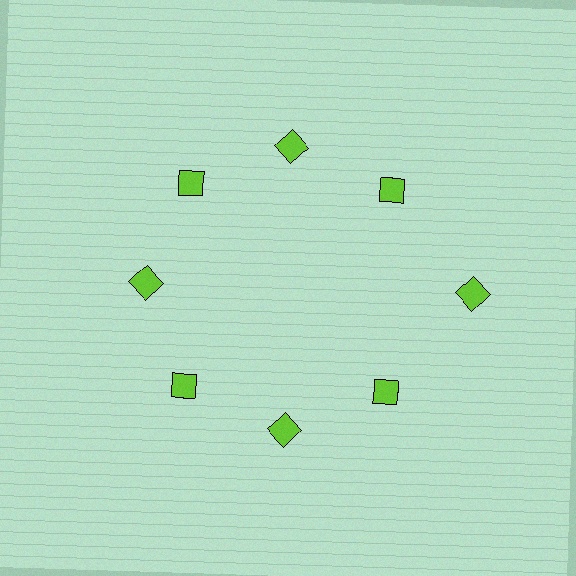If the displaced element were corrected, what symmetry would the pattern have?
It would have 8-fold rotational symmetry — the pattern would map onto itself every 45 degrees.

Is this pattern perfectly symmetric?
No. The 8 lime diamonds are arranged in a ring, but one element near the 3 o'clock position is pushed outward from the center, breaking the 8-fold rotational symmetry.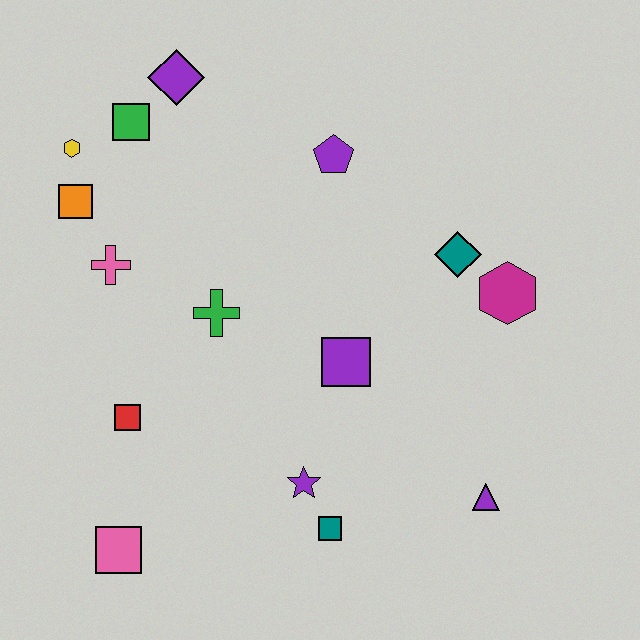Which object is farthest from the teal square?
The purple diamond is farthest from the teal square.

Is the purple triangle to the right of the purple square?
Yes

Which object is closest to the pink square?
The red square is closest to the pink square.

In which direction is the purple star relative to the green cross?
The purple star is below the green cross.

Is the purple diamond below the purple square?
No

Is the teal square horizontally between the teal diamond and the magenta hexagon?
No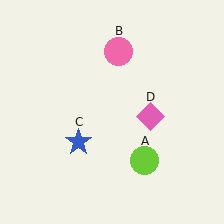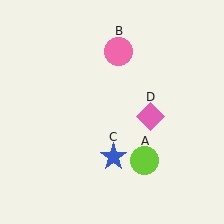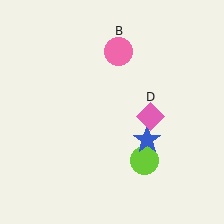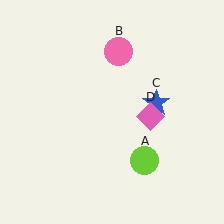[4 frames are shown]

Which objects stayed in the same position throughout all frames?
Lime circle (object A) and pink circle (object B) and pink diamond (object D) remained stationary.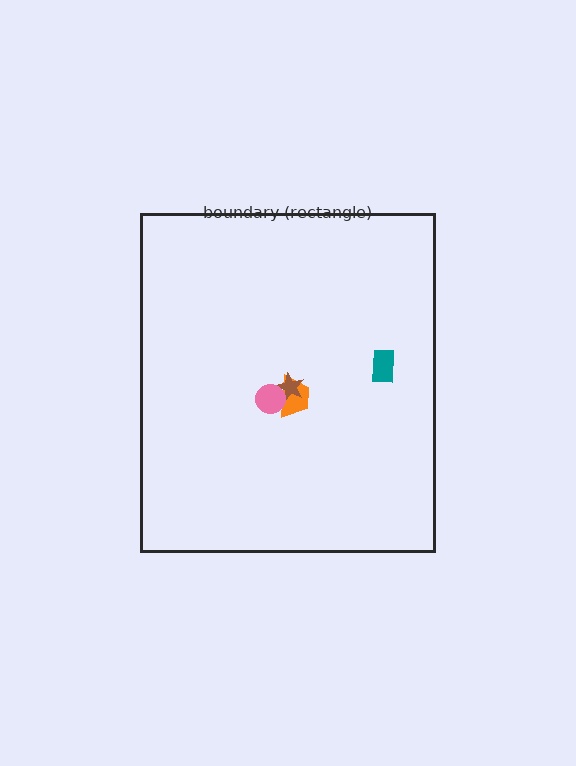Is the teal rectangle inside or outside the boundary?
Inside.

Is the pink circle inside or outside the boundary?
Inside.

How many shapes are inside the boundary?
4 inside, 0 outside.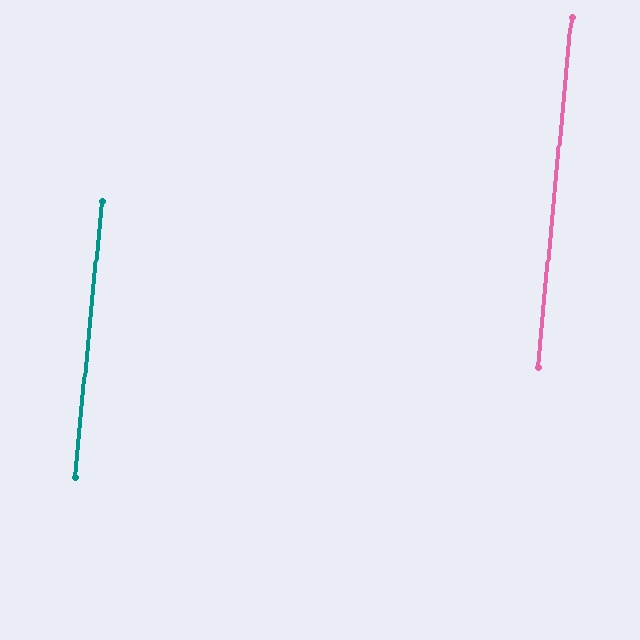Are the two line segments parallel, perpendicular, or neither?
Parallel — their directions differ by only 0.2°.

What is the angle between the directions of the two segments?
Approximately 0 degrees.